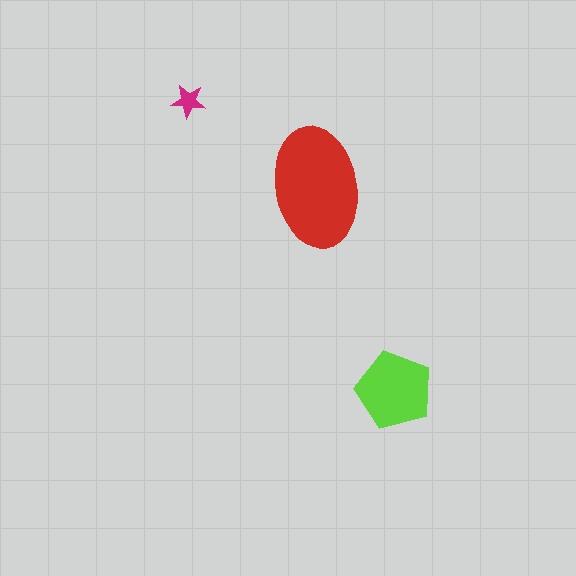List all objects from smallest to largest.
The magenta star, the lime pentagon, the red ellipse.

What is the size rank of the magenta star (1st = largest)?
3rd.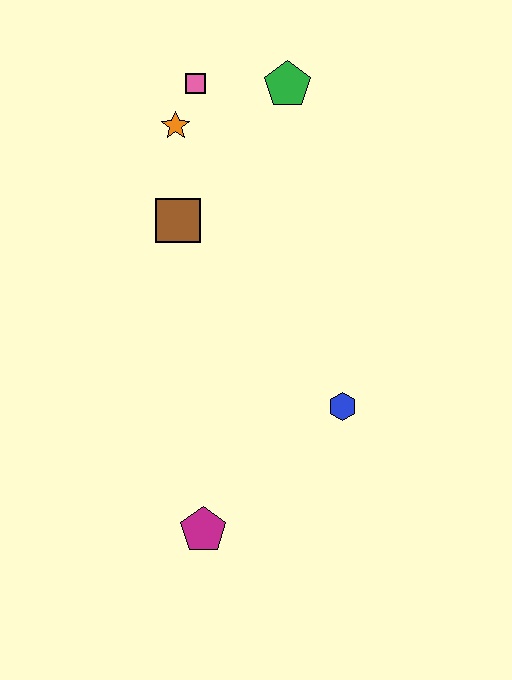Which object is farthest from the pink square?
The magenta pentagon is farthest from the pink square.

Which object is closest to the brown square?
The orange star is closest to the brown square.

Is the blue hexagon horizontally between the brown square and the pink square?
No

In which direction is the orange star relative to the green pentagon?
The orange star is to the left of the green pentagon.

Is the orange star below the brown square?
No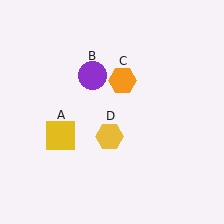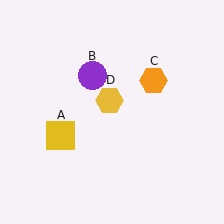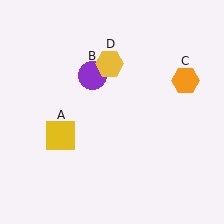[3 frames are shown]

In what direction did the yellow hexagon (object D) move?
The yellow hexagon (object D) moved up.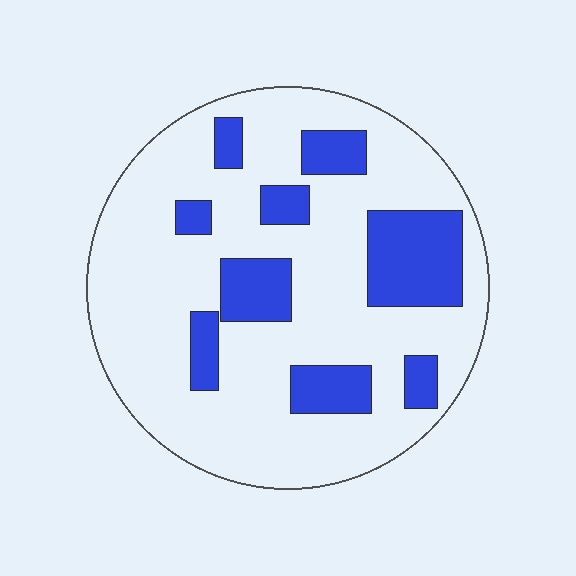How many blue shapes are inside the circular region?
9.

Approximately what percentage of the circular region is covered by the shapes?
Approximately 25%.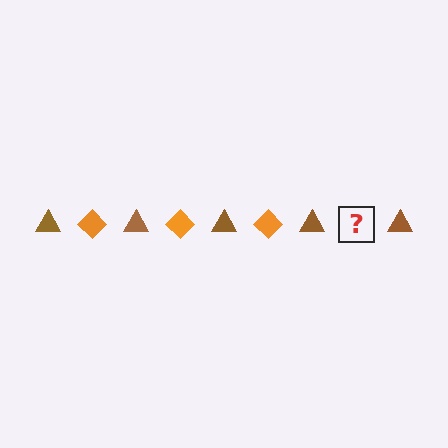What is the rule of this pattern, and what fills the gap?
The rule is that the pattern alternates between brown triangle and orange diamond. The gap should be filled with an orange diamond.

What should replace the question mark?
The question mark should be replaced with an orange diamond.